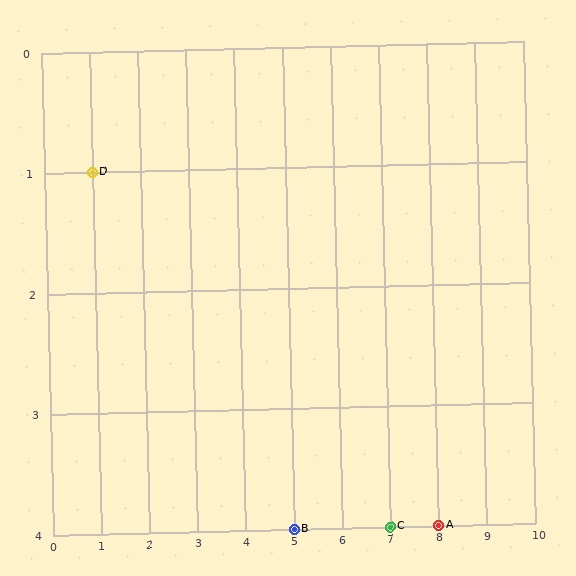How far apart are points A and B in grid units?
Points A and B are 3 columns apart.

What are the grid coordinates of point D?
Point D is at grid coordinates (1, 1).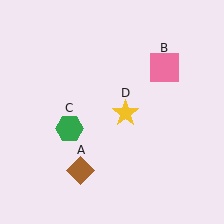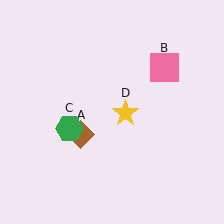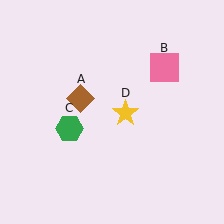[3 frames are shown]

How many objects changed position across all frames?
1 object changed position: brown diamond (object A).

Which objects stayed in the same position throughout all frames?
Pink square (object B) and green hexagon (object C) and yellow star (object D) remained stationary.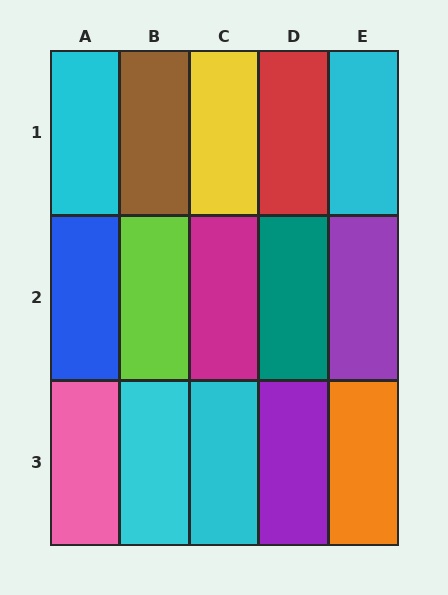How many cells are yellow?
1 cell is yellow.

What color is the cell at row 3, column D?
Purple.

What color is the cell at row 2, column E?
Purple.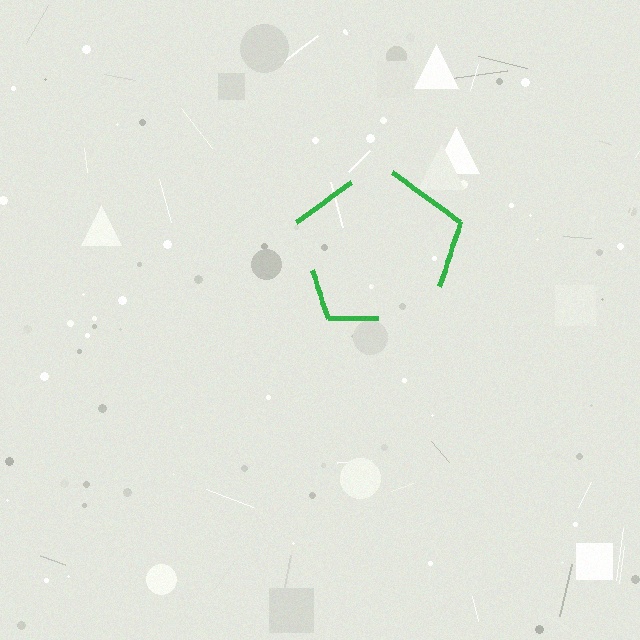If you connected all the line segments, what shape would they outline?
They would outline a pentagon.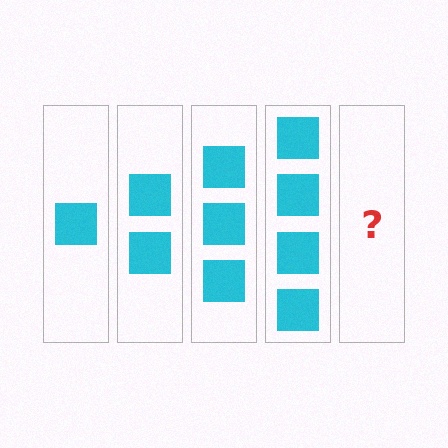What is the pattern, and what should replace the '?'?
The pattern is that each step adds one more square. The '?' should be 5 squares.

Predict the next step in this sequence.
The next step is 5 squares.